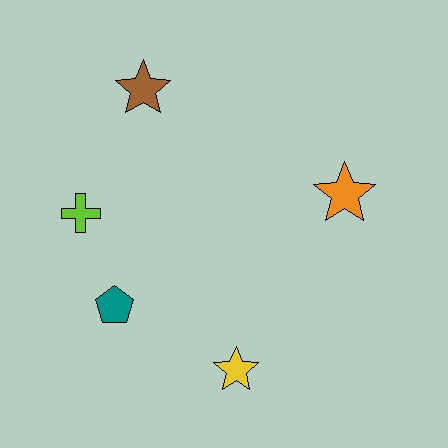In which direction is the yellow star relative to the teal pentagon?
The yellow star is to the right of the teal pentagon.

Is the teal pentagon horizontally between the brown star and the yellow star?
No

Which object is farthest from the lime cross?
The orange star is farthest from the lime cross.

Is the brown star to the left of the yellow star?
Yes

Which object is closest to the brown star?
The lime cross is closest to the brown star.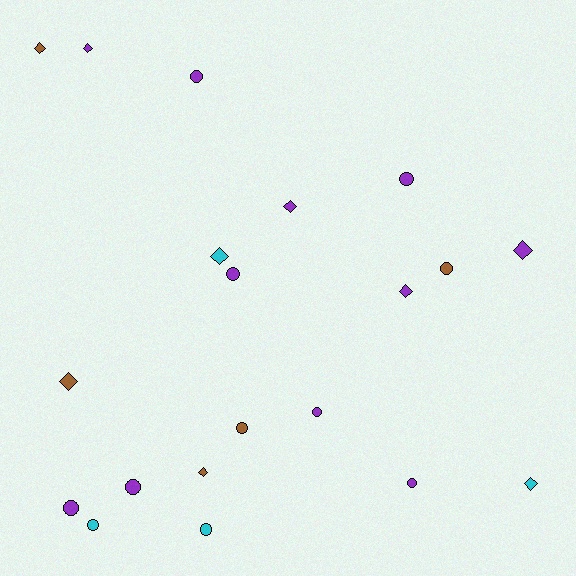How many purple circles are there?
There are 7 purple circles.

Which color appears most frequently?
Purple, with 11 objects.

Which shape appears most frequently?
Circle, with 11 objects.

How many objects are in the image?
There are 20 objects.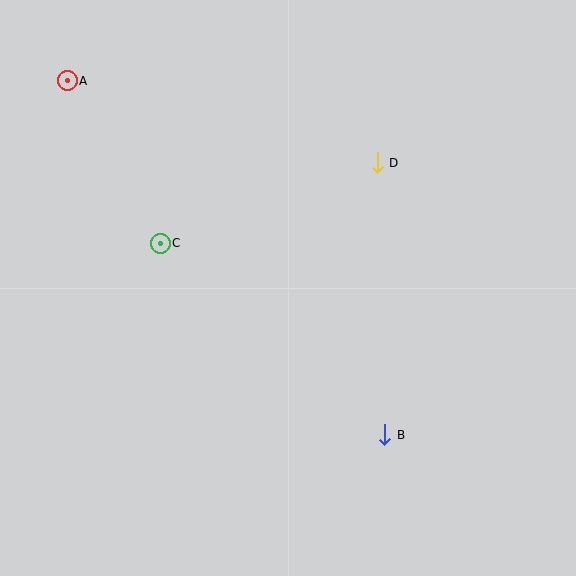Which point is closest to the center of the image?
Point C at (160, 243) is closest to the center.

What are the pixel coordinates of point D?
Point D is at (377, 163).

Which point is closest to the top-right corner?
Point D is closest to the top-right corner.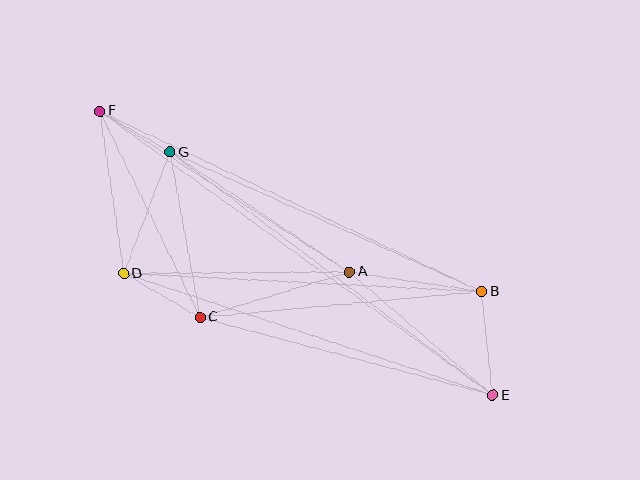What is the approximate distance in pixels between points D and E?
The distance between D and E is approximately 389 pixels.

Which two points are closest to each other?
Points F and G are closest to each other.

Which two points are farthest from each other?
Points E and F are farthest from each other.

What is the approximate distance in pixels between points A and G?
The distance between A and G is approximately 216 pixels.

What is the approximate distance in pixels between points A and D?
The distance between A and D is approximately 226 pixels.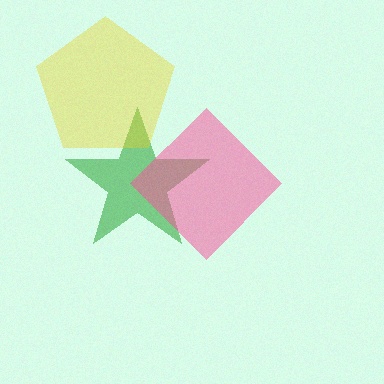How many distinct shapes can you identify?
There are 3 distinct shapes: a green star, a yellow pentagon, a pink diamond.